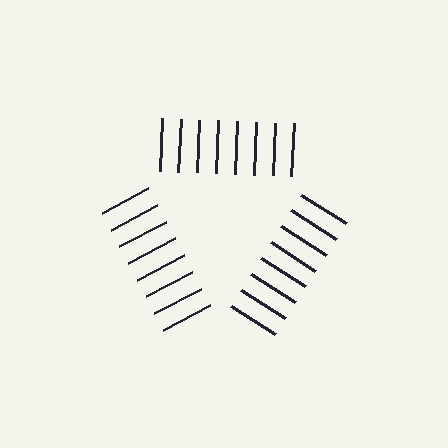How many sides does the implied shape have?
3 sides — the line-ends trace a triangle.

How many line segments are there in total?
24 — 8 along each of the 3 edges.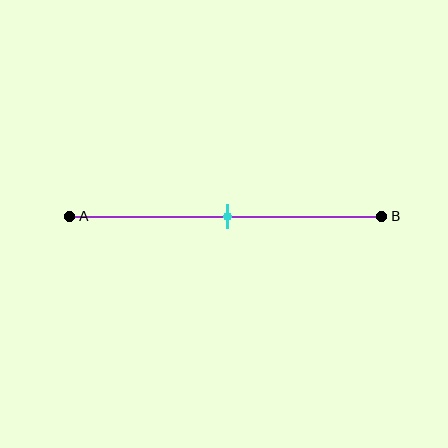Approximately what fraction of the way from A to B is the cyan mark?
The cyan mark is approximately 50% of the way from A to B.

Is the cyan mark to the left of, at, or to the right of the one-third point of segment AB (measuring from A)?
The cyan mark is to the right of the one-third point of segment AB.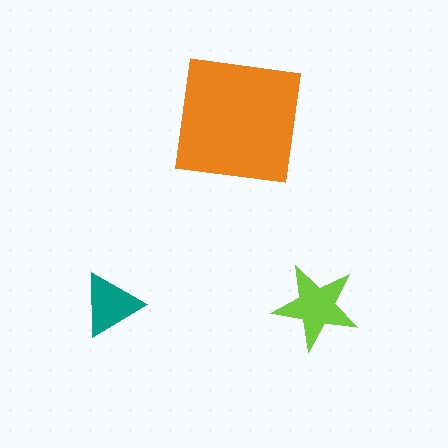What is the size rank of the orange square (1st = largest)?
1st.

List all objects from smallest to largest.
The teal triangle, the lime star, the orange square.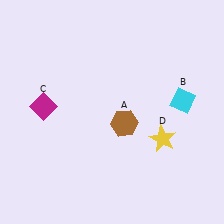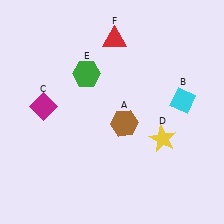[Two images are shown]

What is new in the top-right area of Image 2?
A red triangle (F) was added in the top-right area of Image 2.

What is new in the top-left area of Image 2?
A green hexagon (E) was added in the top-left area of Image 2.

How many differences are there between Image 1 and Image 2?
There are 2 differences between the two images.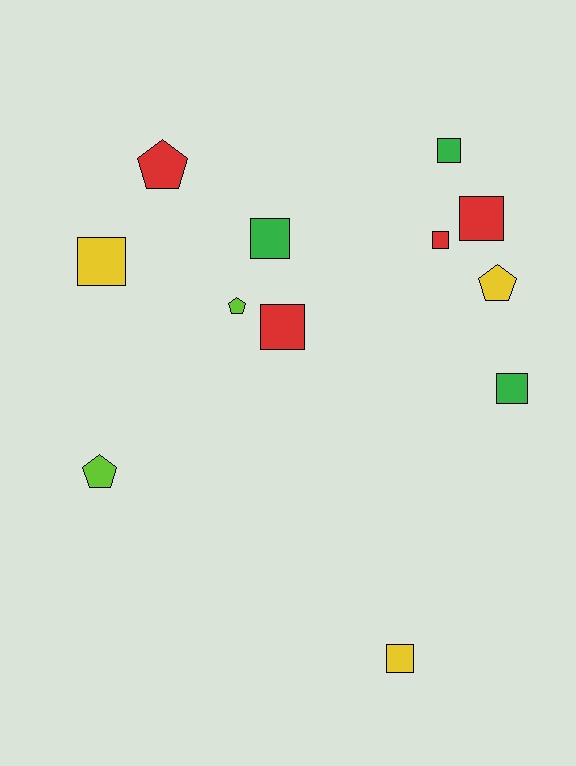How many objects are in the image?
There are 12 objects.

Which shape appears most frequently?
Square, with 8 objects.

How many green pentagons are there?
There are no green pentagons.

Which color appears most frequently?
Red, with 4 objects.